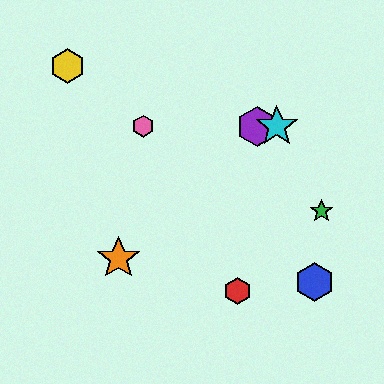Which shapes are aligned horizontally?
The purple hexagon, the cyan star, the pink hexagon are aligned horizontally.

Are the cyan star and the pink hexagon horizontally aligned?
Yes, both are at y≈126.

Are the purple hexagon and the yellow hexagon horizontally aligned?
No, the purple hexagon is at y≈126 and the yellow hexagon is at y≈66.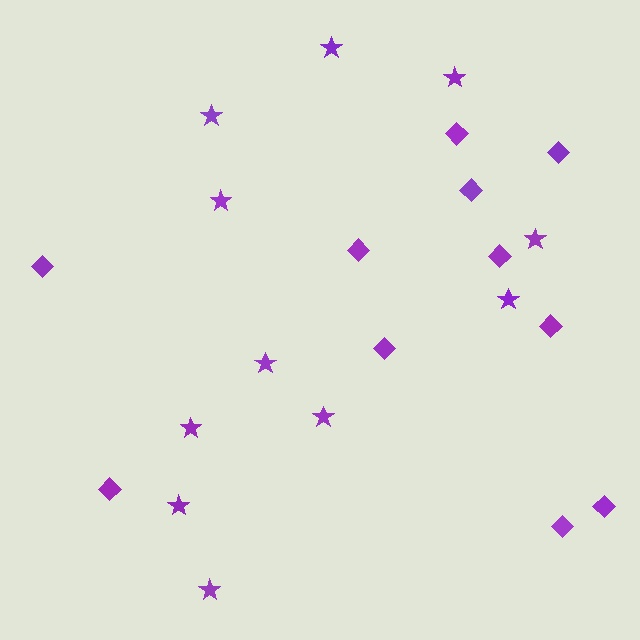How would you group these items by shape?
There are 2 groups: one group of stars (11) and one group of diamonds (11).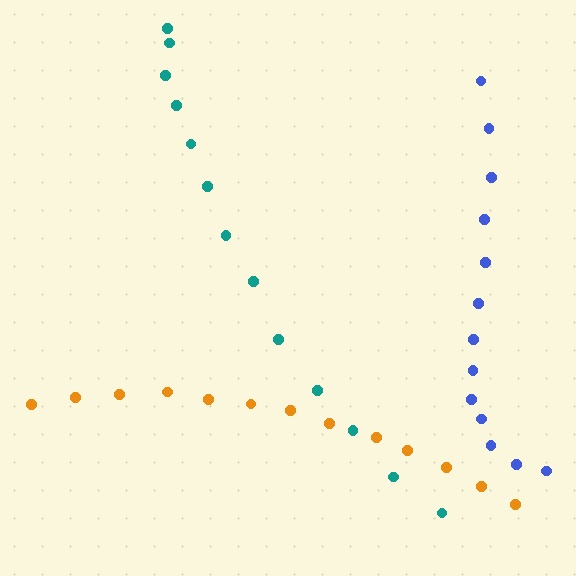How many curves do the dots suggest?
There are 3 distinct paths.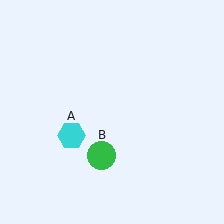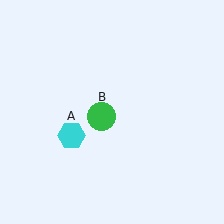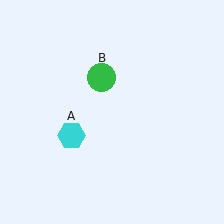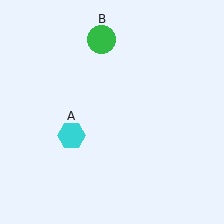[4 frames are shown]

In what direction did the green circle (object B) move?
The green circle (object B) moved up.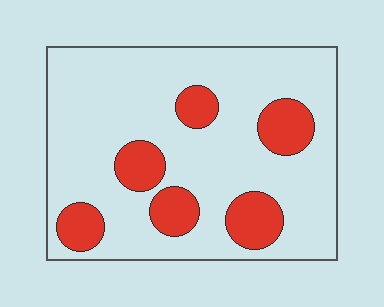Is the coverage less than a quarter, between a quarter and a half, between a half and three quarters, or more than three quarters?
Less than a quarter.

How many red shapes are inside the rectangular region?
6.